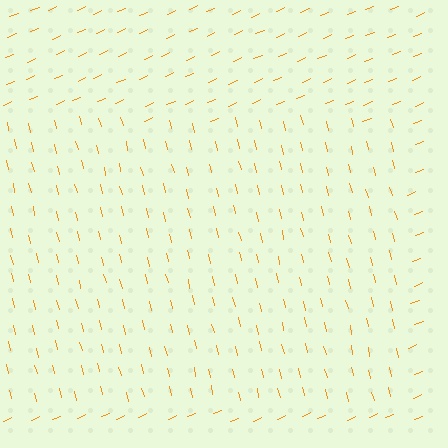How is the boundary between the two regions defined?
The boundary is defined purely by a change in line orientation (approximately 80 degrees difference). All lines are the same color and thickness.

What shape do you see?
I see a rectangle.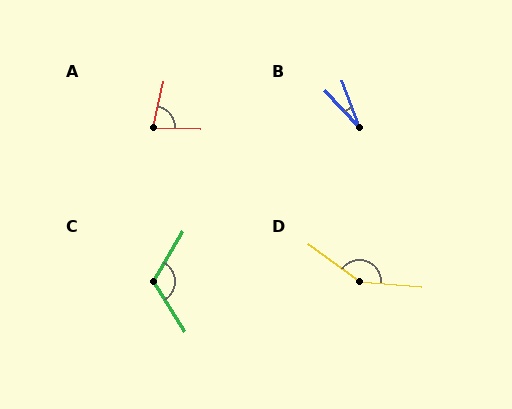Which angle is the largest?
D, at approximately 148 degrees.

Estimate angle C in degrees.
Approximately 117 degrees.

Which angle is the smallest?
B, at approximately 23 degrees.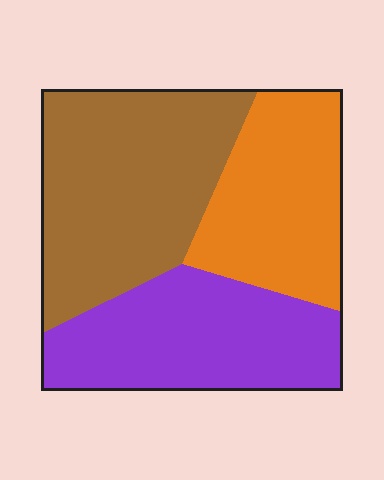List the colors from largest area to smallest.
From largest to smallest: brown, purple, orange.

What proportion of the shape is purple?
Purple takes up about one third (1/3) of the shape.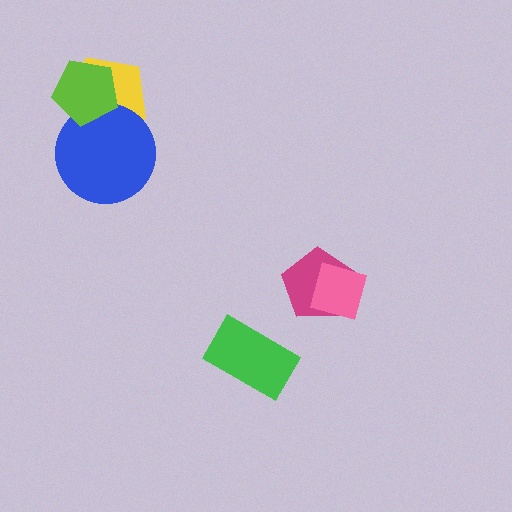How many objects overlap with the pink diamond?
1 object overlaps with the pink diamond.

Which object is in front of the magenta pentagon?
The pink diamond is in front of the magenta pentagon.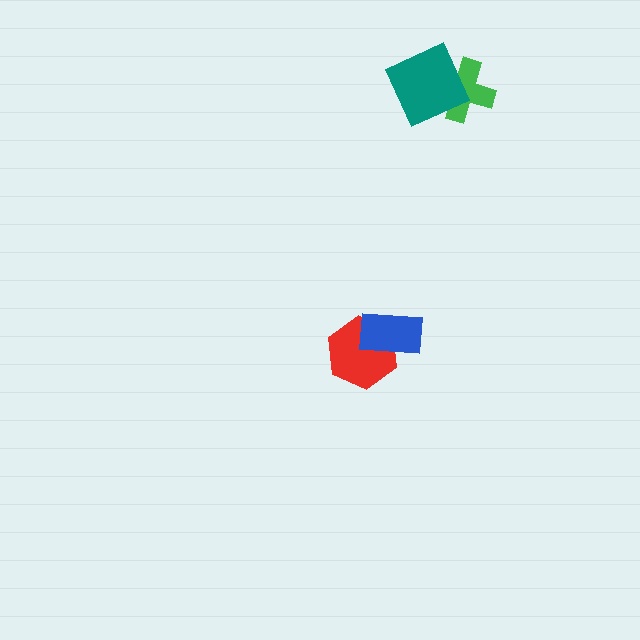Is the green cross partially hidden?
Yes, it is partially covered by another shape.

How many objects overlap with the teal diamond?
1 object overlaps with the teal diamond.